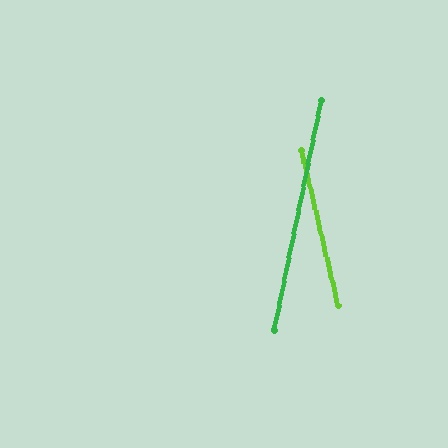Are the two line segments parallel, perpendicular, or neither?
Neither parallel nor perpendicular — they differ by about 25°.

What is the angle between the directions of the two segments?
Approximately 25 degrees.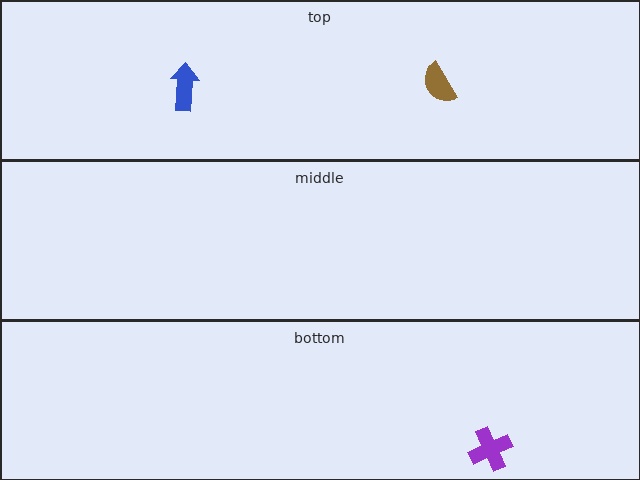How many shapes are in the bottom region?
1.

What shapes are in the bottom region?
The purple cross.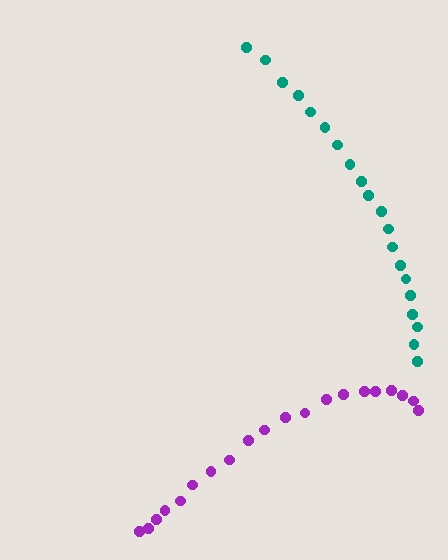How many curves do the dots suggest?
There are 2 distinct paths.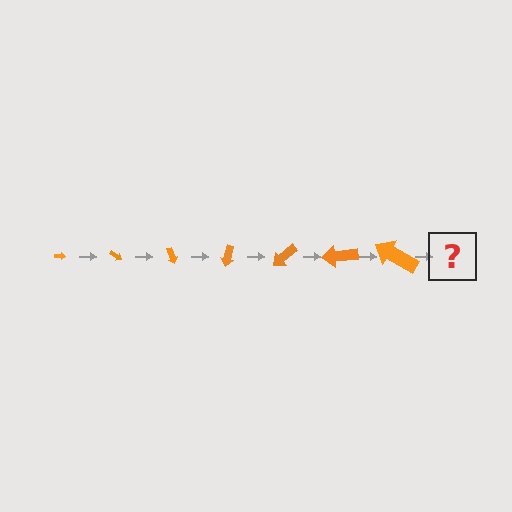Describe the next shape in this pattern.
It should be an arrow, larger than the previous one and rotated 245 degrees from the start.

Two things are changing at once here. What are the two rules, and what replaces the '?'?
The two rules are that the arrow grows larger each step and it rotates 35 degrees each step. The '?' should be an arrow, larger than the previous one and rotated 245 degrees from the start.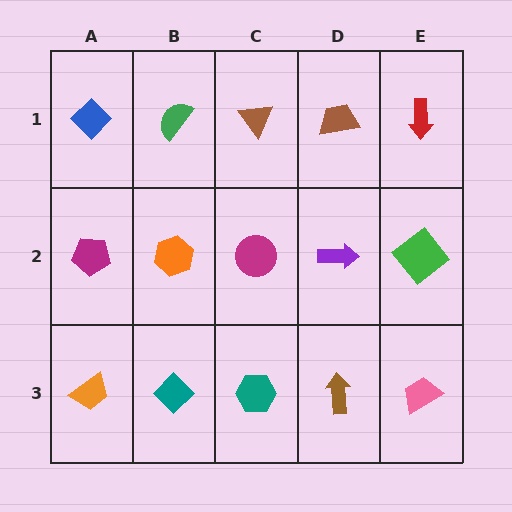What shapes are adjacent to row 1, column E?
A green diamond (row 2, column E), a brown trapezoid (row 1, column D).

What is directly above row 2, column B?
A green semicircle.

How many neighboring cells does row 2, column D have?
4.